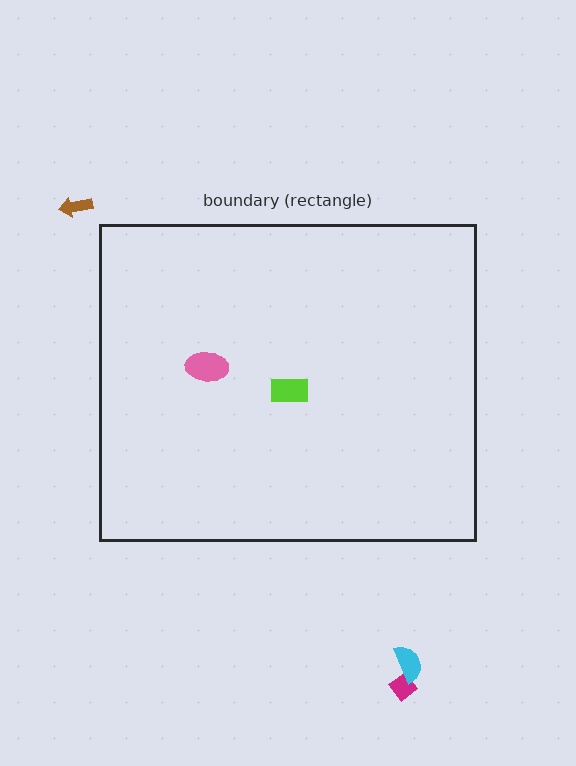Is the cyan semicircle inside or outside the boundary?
Outside.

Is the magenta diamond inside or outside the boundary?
Outside.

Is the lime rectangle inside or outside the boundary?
Inside.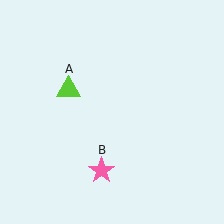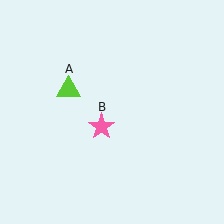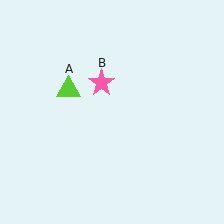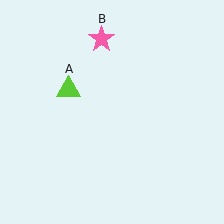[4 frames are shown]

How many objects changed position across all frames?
1 object changed position: pink star (object B).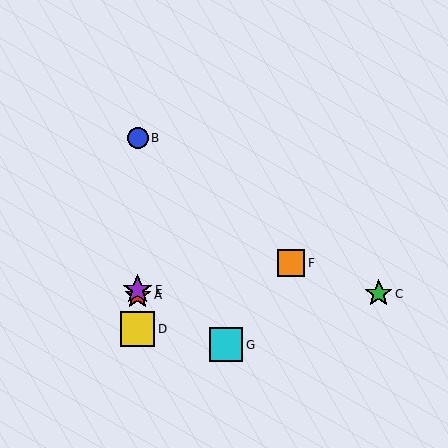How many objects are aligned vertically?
4 objects (A, B, D, E) are aligned vertically.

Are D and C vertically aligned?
No, D is at x≈138 and C is at x≈379.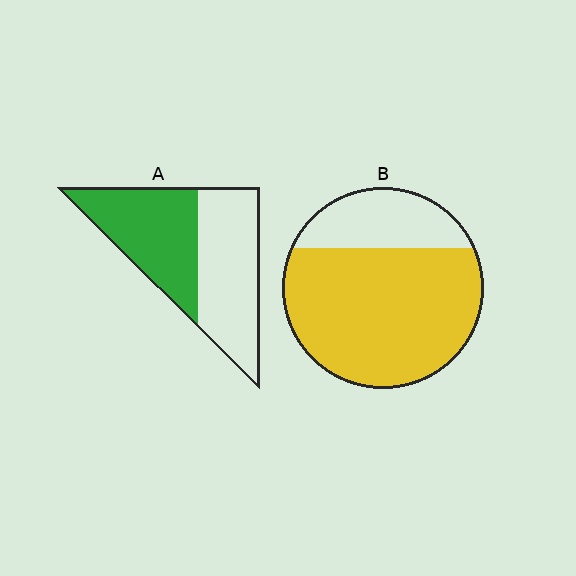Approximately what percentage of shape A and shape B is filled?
A is approximately 50% and B is approximately 75%.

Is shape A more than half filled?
Roughly half.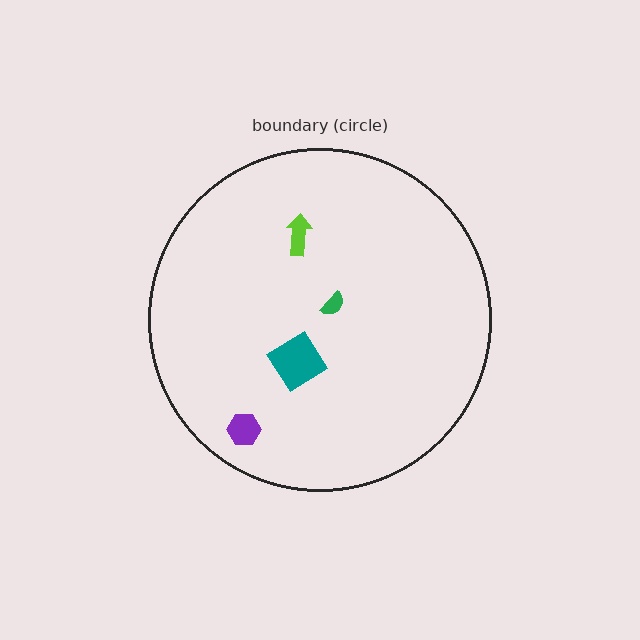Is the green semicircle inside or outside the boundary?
Inside.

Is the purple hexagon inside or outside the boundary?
Inside.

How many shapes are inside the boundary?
4 inside, 0 outside.